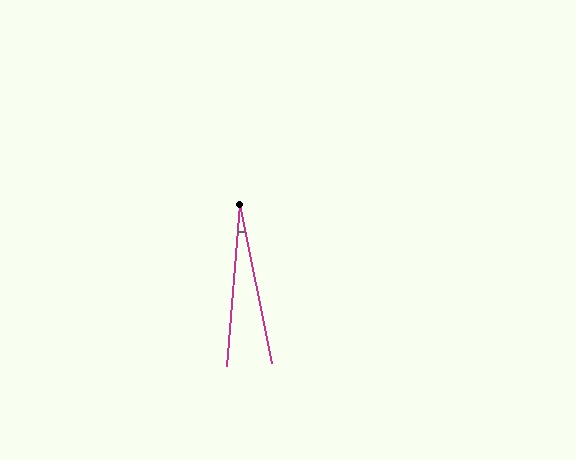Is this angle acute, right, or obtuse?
It is acute.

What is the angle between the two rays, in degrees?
Approximately 16 degrees.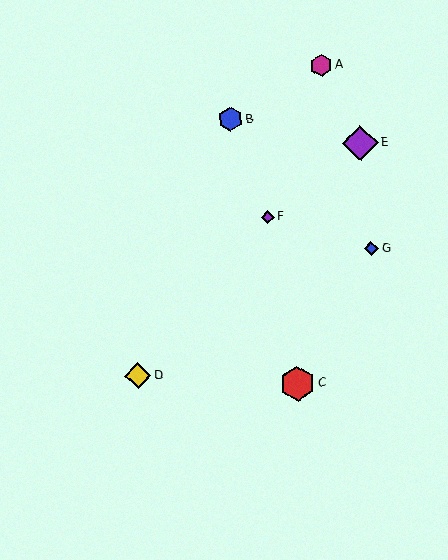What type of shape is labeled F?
Shape F is a purple diamond.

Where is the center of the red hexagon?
The center of the red hexagon is at (297, 384).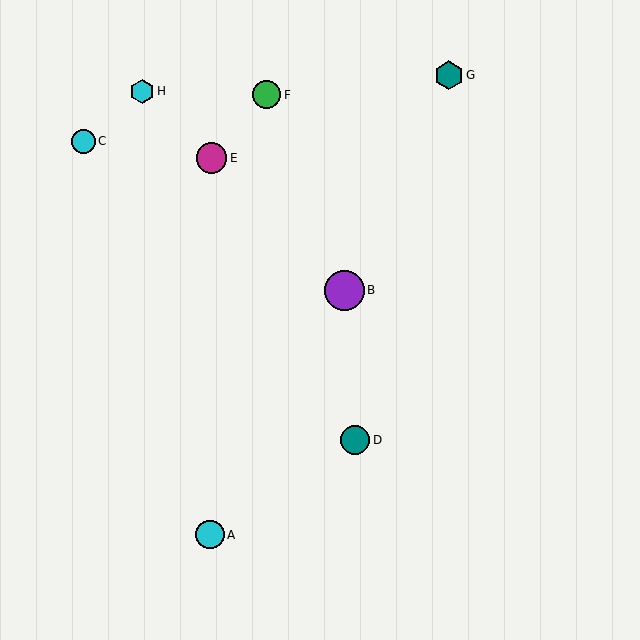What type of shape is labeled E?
Shape E is a magenta circle.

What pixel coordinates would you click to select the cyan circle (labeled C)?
Click at (84, 141) to select the cyan circle C.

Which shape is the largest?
The purple circle (labeled B) is the largest.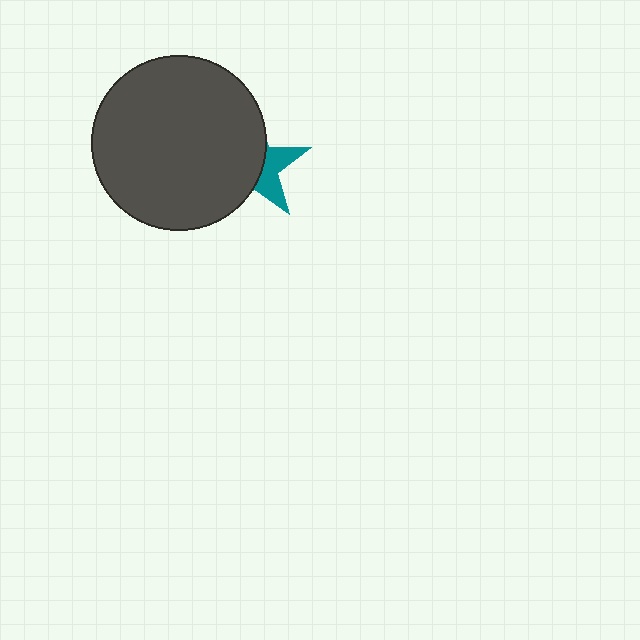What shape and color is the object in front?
The object in front is a dark gray circle.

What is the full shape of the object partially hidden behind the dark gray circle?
The partially hidden object is a teal star.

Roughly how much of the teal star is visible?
A small part of it is visible (roughly 35%).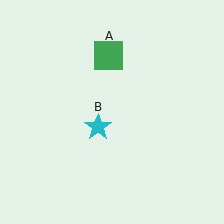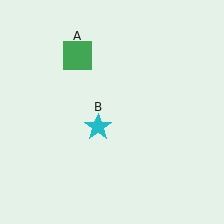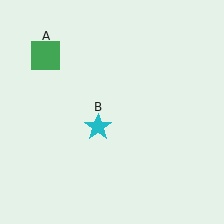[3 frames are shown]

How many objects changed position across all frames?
1 object changed position: green square (object A).